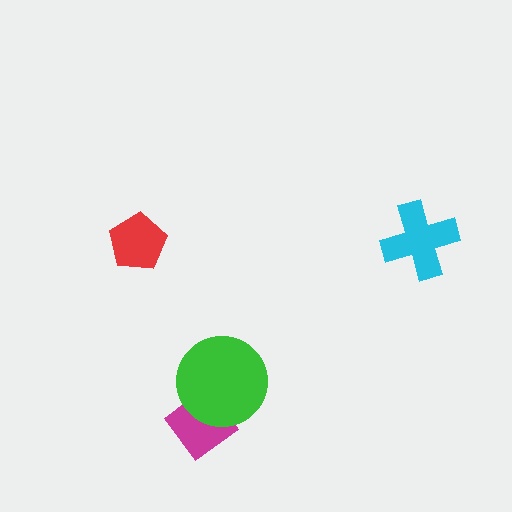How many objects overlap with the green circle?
1 object overlaps with the green circle.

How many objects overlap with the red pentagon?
0 objects overlap with the red pentagon.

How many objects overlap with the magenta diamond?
1 object overlaps with the magenta diamond.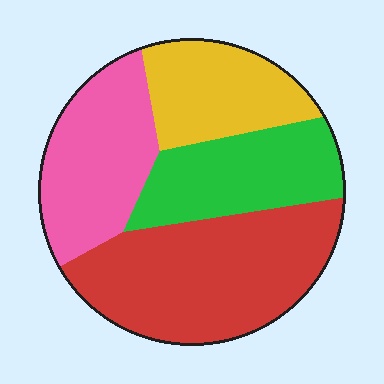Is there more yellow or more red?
Red.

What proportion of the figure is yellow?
Yellow takes up about one fifth (1/5) of the figure.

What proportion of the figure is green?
Green covers 21% of the figure.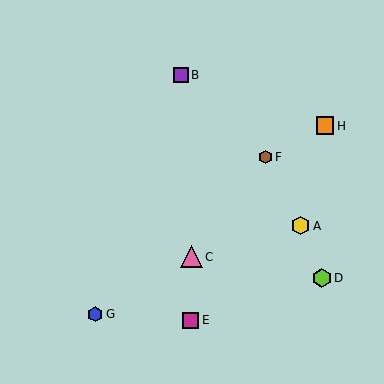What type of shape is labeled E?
Shape E is a magenta square.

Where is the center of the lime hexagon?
The center of the lime hexagon is at (322, 278).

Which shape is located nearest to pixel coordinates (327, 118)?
The orange square (labeled H) at (325, 126) is nearest to that location.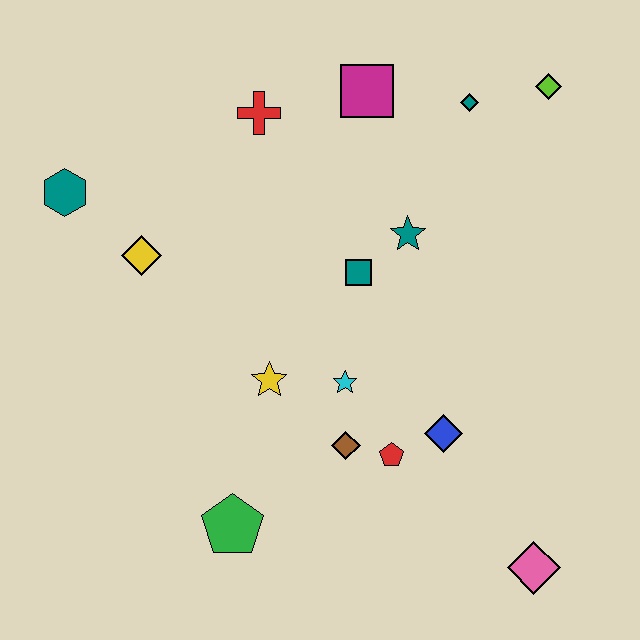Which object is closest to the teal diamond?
The lime diamond is closest to the teal diamond.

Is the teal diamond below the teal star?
No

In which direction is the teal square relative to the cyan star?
The teal square is above the cyan star.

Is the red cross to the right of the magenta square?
No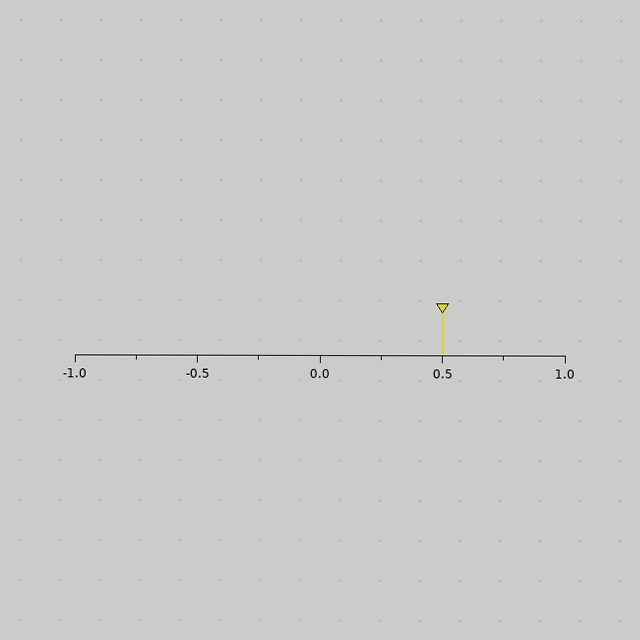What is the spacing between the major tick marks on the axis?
The major ticks are spaced 0.5 apart.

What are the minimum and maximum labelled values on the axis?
The axis runs from -1.0 to 1.0.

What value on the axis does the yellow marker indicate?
The marker indicates approximately 0.5.